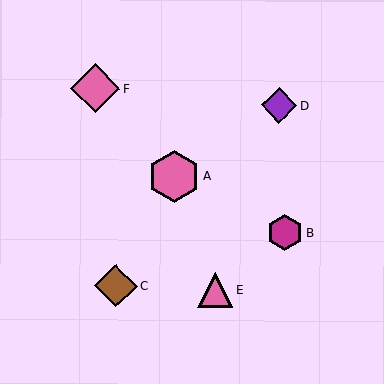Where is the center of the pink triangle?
The center of the pink triangle is at (215, 290).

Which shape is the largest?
The pink hexagon (labeled A) is the largest.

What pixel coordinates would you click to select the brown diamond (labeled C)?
Click at (116, 286) to select the brown diamond C.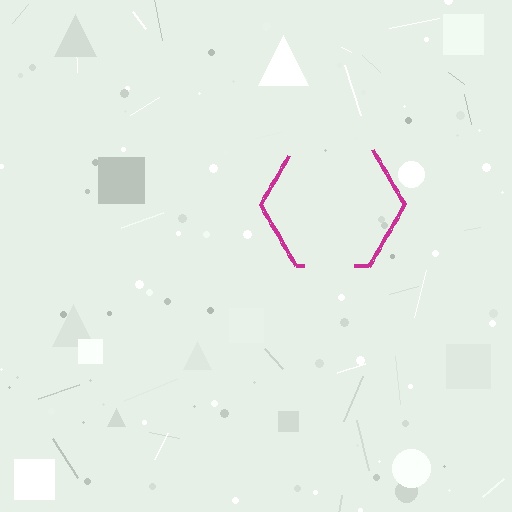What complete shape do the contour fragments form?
The contour fragments form a hexagon.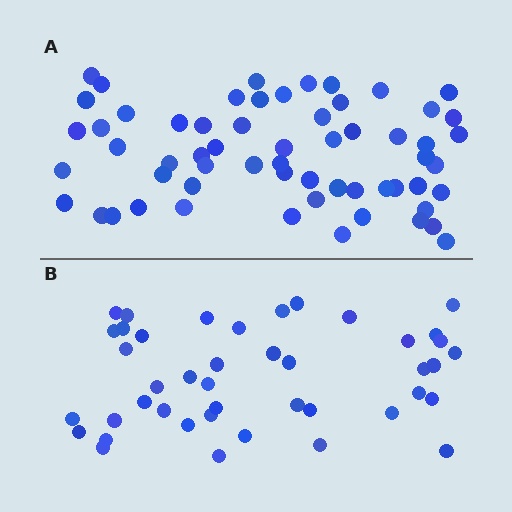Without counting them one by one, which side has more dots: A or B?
Region A (the top region) has more dots.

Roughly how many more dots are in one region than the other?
Region A has approximately 15 more dots than region B.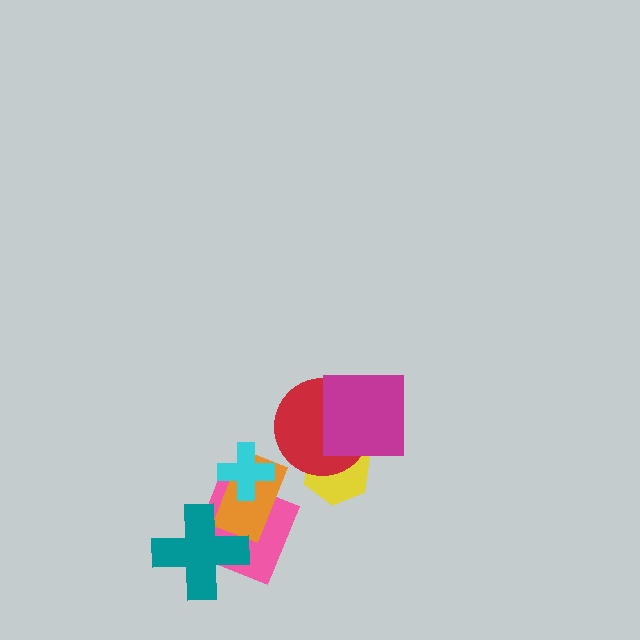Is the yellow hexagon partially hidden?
Yes, it is partially covered by another shape.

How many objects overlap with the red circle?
2 objects overlap with the red circle.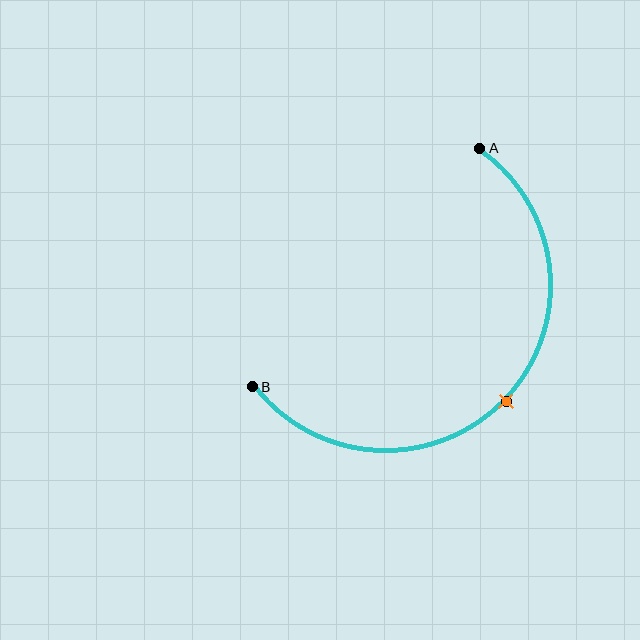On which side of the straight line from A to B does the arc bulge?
The arc bulges below and to the right of the straight line connecting A and B.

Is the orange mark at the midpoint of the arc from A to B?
Yes. The orange mark lies on the arc at equal arc-length from both A and B — it is the arc midpoint.